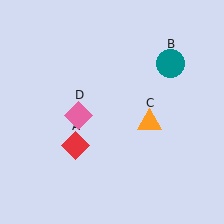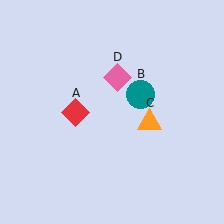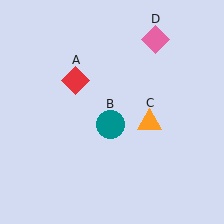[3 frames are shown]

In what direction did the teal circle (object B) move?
The teal circle (object B) moved down and to the left.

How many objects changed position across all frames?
3 objects changed position: red diamond (object A), teal circle (object B), pink diamond (object D).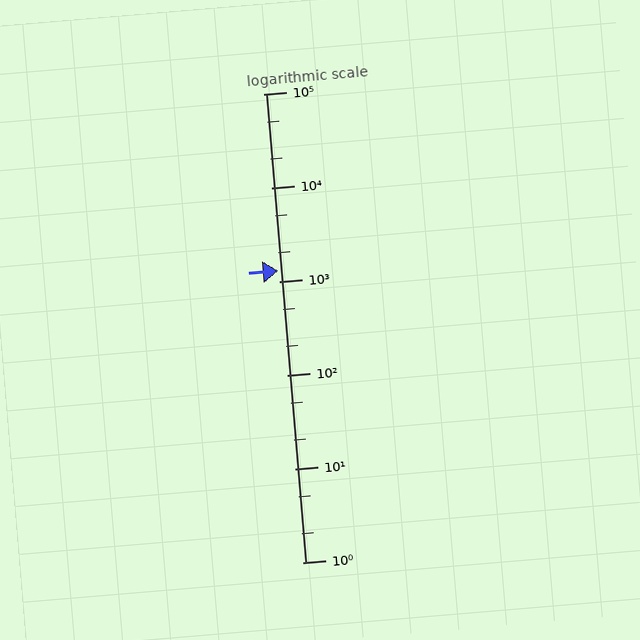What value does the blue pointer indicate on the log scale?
The pointer indicates approximately 1300.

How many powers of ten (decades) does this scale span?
The scale spans 5 decades, from 1 to 100000.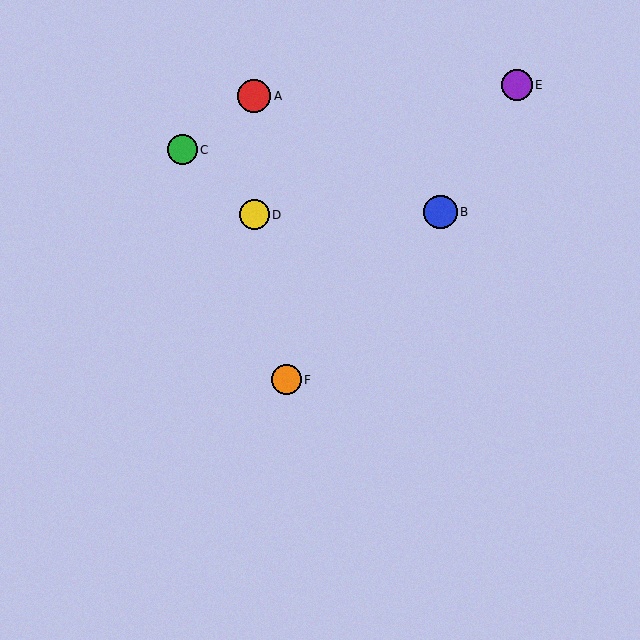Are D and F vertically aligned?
No, D is at x≈254 and F is at x≈286.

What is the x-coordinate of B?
Object B is at x≈441.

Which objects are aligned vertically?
Objects A, D are aligned vertically.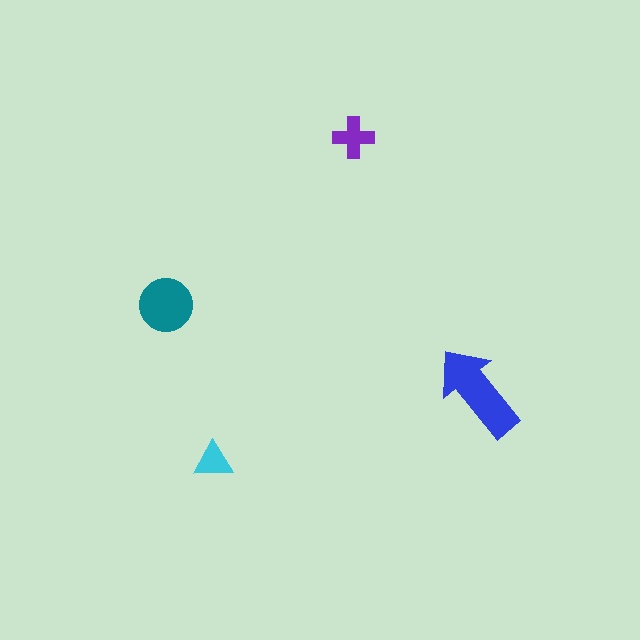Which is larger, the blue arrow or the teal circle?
The blue arrow.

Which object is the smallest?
The cyan triangle.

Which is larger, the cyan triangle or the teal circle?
The teal circle.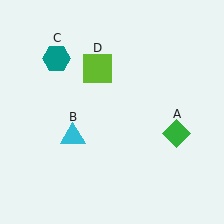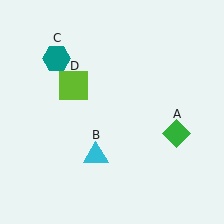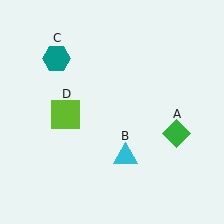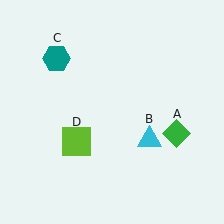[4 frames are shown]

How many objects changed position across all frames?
2 objects changed position: cyan triangle (object B), lime square (object D).